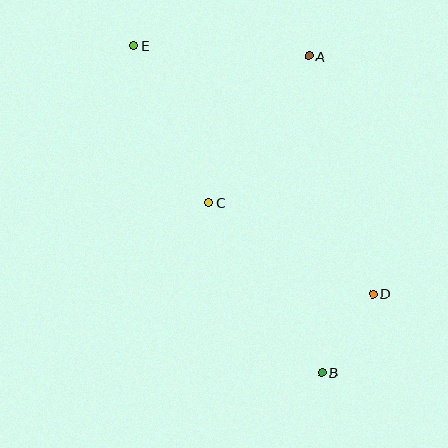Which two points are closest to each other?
Points B and D are closest to each other.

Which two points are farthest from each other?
Points B and E are farthest from each other.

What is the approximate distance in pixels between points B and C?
The distance between B and C is approximately 204 pixels.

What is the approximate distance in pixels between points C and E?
The distance between C and E is approximately 174 pixels.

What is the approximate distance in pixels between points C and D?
The distance between C and D is approximately 188 pixels.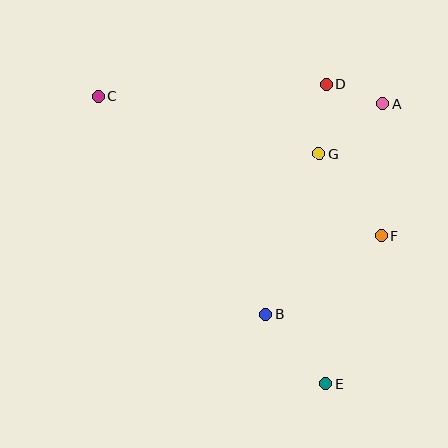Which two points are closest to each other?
Points A and D are closest to each other.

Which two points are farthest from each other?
Points C and E are farthest from each other.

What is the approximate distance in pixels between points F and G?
The distance between F and G is approximately 103 pixels.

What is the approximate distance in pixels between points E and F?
The distance between E and F is approximately 158 pixels.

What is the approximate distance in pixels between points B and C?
The distance between B and C is approximately 274 pixels.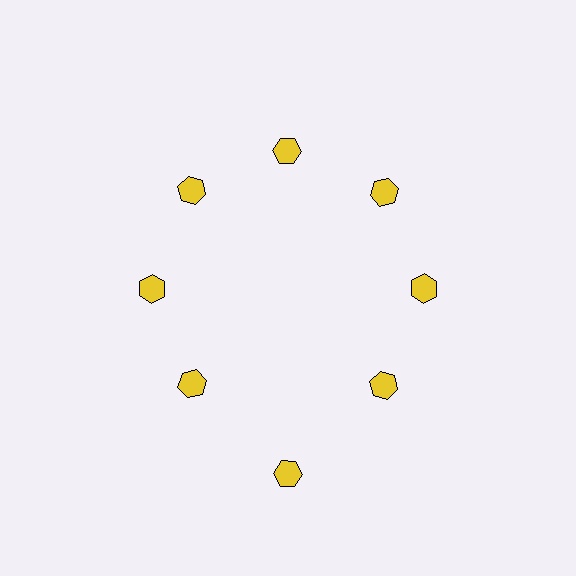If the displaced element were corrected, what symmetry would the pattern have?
It would have 8-fold rotational symmetry — the pattern would map onto itself every 45 degrees.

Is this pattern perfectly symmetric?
No. The 8 yellow hexagons are arranged in a ring, but one element near the 6 o'clock position is pushed outward from the center, breaking the 8-fold rotational symmetry.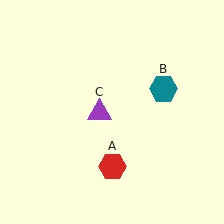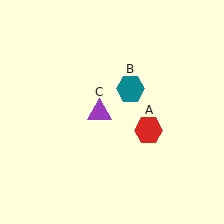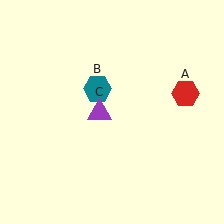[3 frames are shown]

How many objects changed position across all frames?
2 objects changed position: red hexagon (object A), teal hexagon (object B).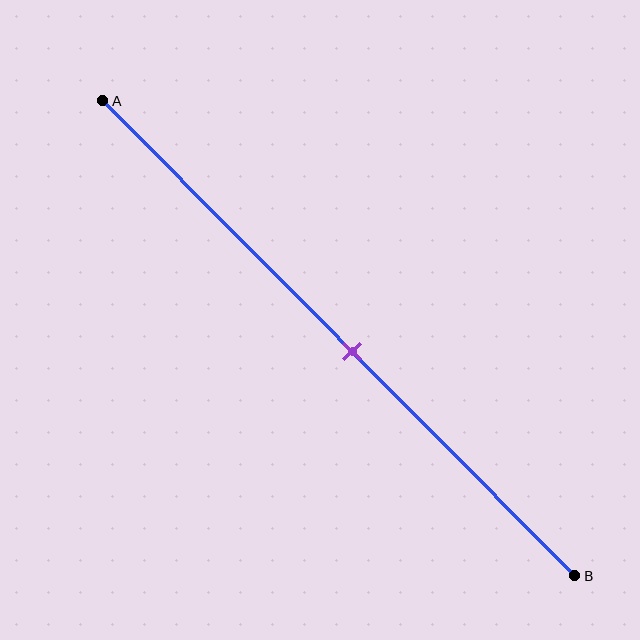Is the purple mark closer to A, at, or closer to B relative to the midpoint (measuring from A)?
The purple mark is approximately at the midpoint of segment AB.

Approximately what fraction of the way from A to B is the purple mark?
The purple mark is approximately 55% of the way from A to B.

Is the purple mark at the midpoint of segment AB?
Yes, the mark is approximately at the midpoint.